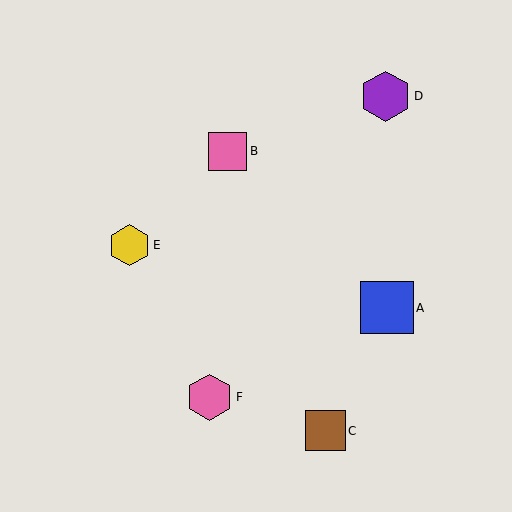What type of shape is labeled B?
Shape B is a pink square.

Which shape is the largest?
The blue square (labeled A) is the largest.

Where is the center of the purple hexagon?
The center of the purple hexagon is at (386, 96).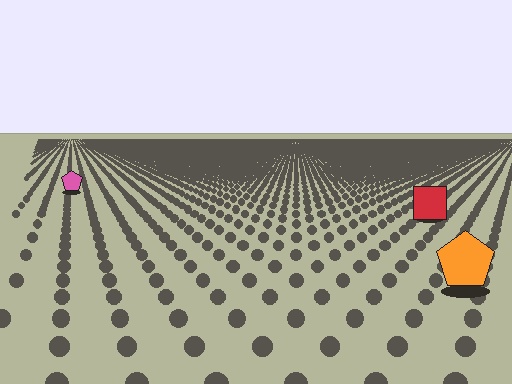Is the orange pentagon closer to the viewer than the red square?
Yes. The orange pentagon is closer — you can tell from the texture gradient: the ground texture is coarser near it.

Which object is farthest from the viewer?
The pink pentagon is farthest from the viewer. It appears smaller and the ground texture around it is denser.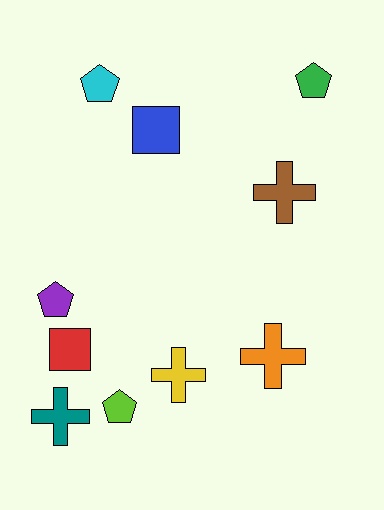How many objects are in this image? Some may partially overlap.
There are 10 objects.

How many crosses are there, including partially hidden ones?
There are 4 crosses.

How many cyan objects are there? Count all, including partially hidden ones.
There is 1 cyan object.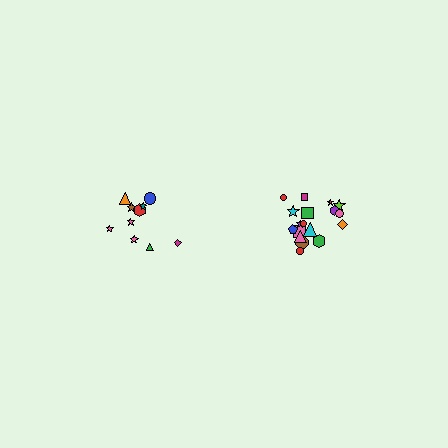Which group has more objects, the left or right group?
The right group.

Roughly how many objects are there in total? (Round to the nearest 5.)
Roughly 30 objects in total.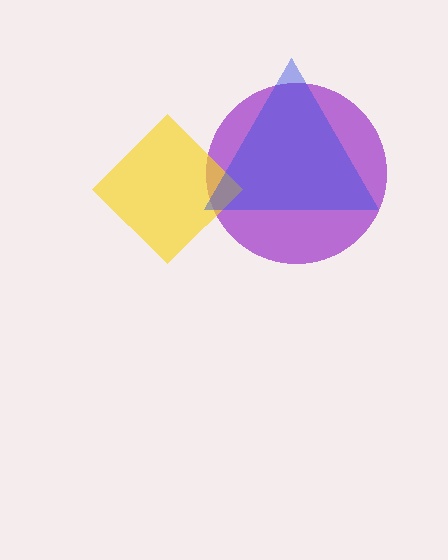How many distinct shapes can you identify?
There are 3 distinct shapes: a purple circle, a yellow diamond, a blue triangle.